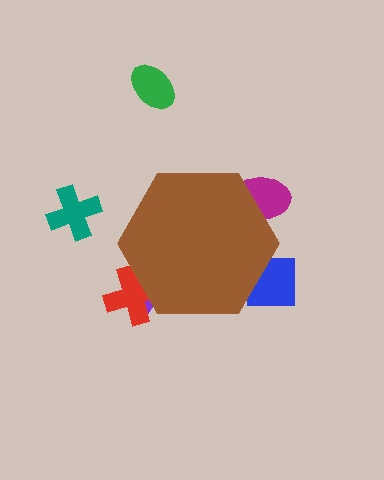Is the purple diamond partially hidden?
Yes, the purple diamond is partially hidden behind the brown hexagon.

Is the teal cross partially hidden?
No, the teal cross is fully visible.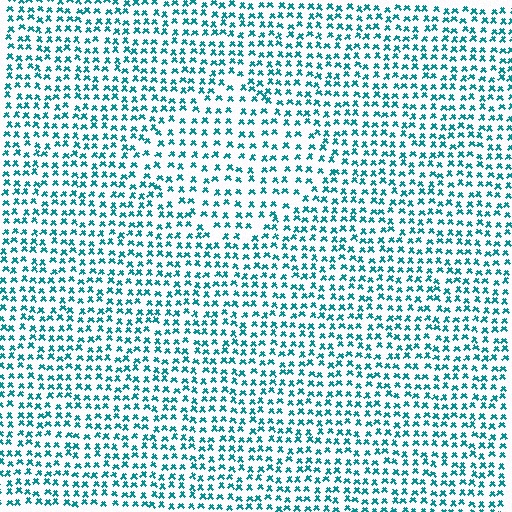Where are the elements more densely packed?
The elements are more densely packed outside the diamond boundary.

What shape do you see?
I see a diamond.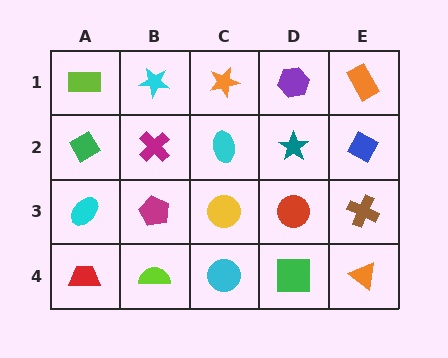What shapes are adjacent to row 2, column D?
A purple hexagon (row 1, column D), a red circle (row 3, column D), a cyan ellipse (row 2, column C), a blue diamond (row 2, column E).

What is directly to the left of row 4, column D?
A cyan circle.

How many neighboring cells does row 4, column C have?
3.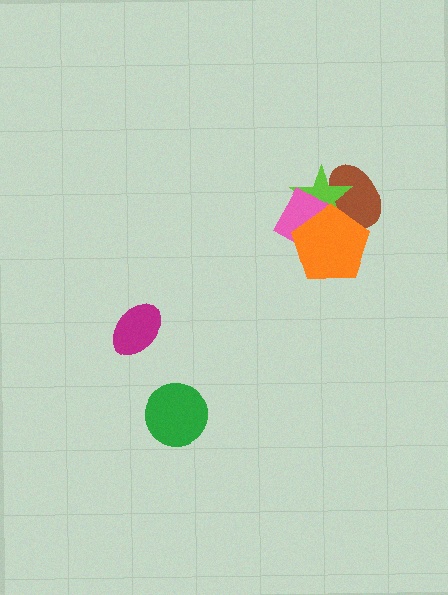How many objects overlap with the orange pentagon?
3 objects overlap with the orange pentagon.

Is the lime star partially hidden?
Yes, it is partially covered by another shape.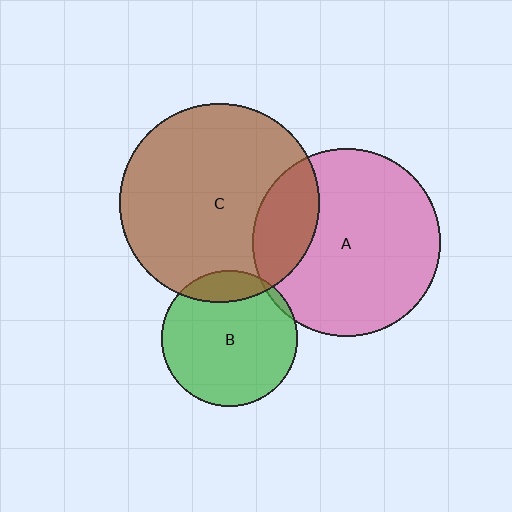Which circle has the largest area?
Circle C (brown).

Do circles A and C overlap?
Yes.